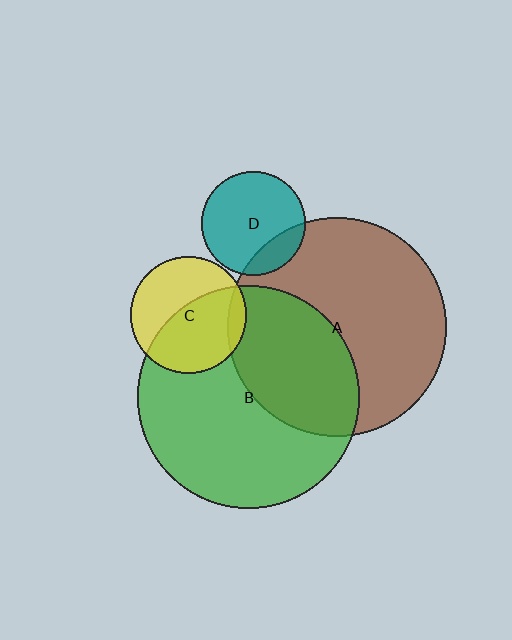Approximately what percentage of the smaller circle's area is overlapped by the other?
Approximately 40%.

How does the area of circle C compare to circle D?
Approximately 1.2 times.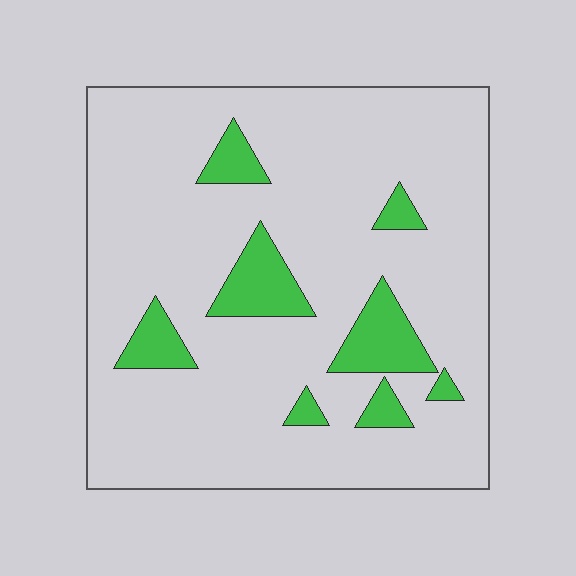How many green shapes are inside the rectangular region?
8.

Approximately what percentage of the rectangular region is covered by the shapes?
Approximately 15%.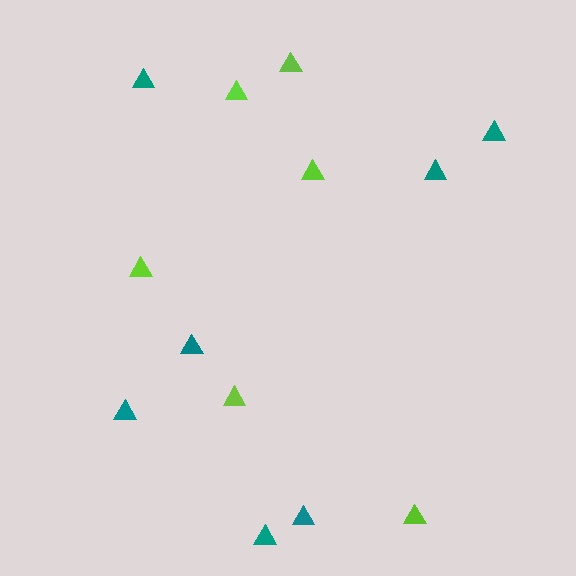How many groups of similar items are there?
There are 2 groups: one group of lime triangles (6) and one group of teal triangles (7).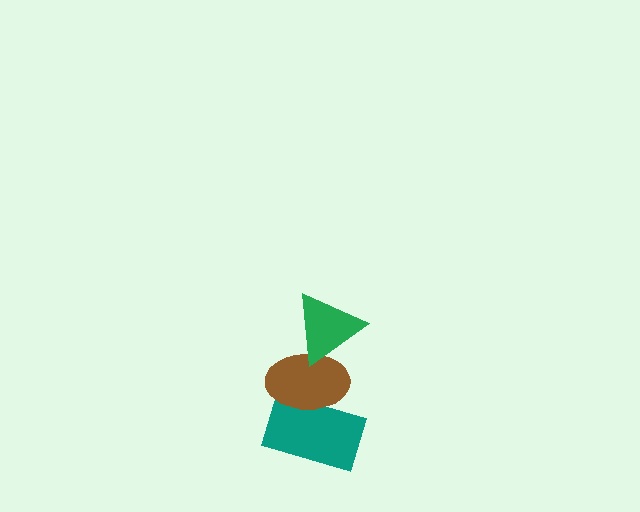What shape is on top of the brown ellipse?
The green triangle is on top of the brown ellipse.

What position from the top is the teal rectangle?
The teal rectangle is 3rd from the top.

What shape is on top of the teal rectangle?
The brown ellipse is on top of the teal rectangle.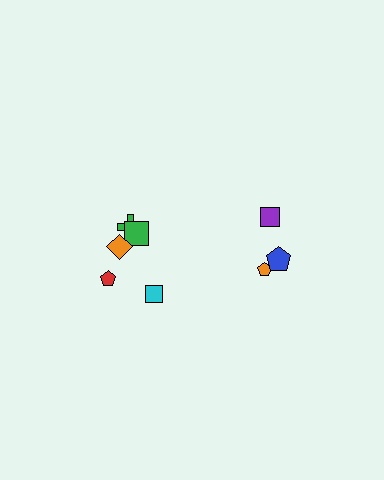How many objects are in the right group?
There are 3 objects.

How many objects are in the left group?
There are 5 objects.